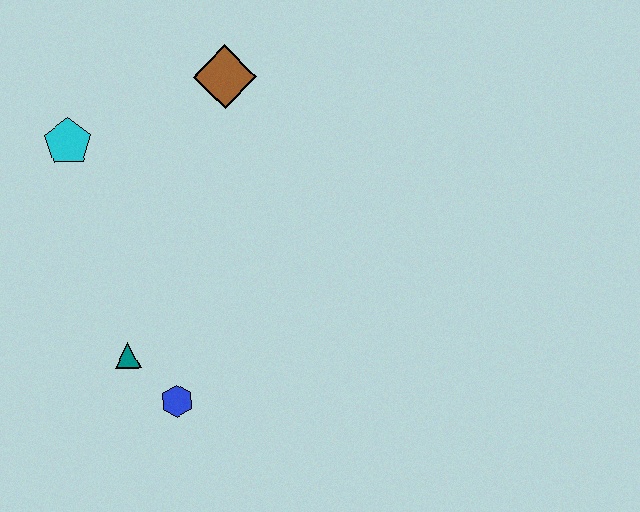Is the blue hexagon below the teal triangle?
Yes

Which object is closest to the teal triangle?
The blue hexagon is closest to the teal triangle.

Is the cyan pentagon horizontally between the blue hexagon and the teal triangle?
No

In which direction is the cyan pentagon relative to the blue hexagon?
The cyan pentagon is above the blue hexagon.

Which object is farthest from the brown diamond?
The blue hexagon is farthest from the brown diamond.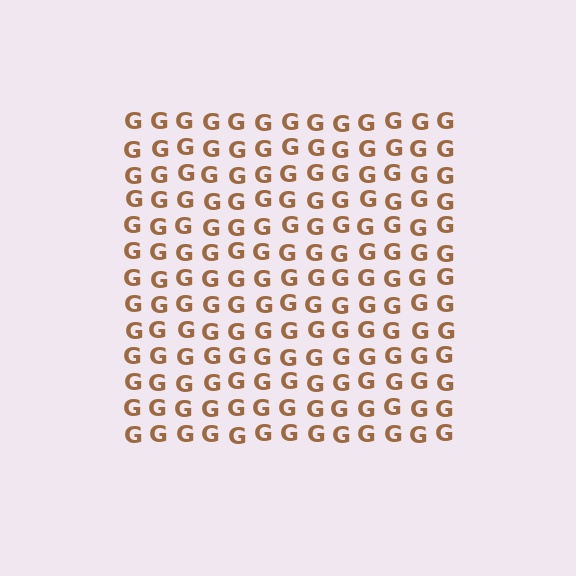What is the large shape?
The large shape is a square.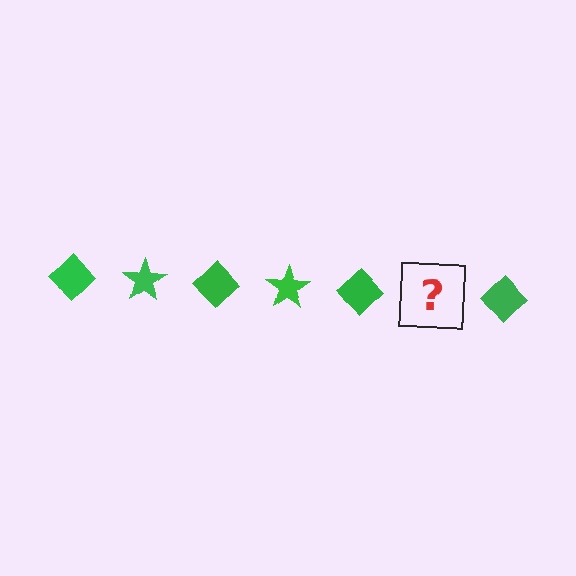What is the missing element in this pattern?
The missing element is a green star.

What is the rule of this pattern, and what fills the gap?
The rule is that the pattern cycles through diamond, star shapes in green. The gap should be filled with a green star.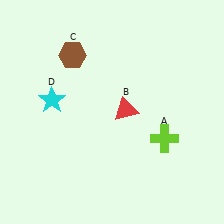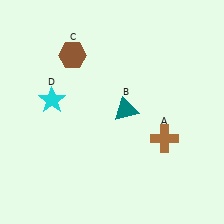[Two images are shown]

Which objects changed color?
A changed from lime to brown. B changed from red to teal.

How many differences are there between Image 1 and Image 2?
There are 2 differences between the two images.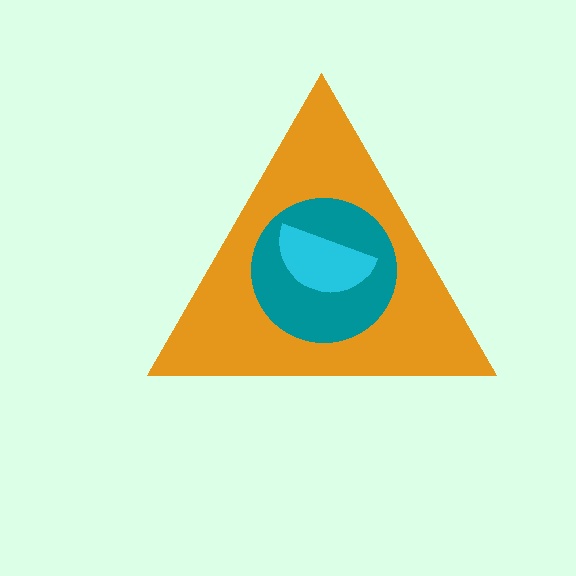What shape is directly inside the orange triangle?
The teal circle.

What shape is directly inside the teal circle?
The cyan semicircle.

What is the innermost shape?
The cyan semicircle.